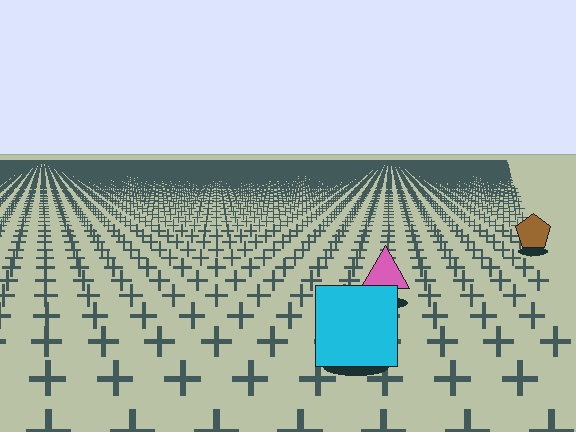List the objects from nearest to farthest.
From nearest to farthest: the cyan square, the pink triangle, the brown pentagon.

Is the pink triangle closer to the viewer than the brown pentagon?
Yes. The pink triangle is closer — you can tell from the texture gradient: the ground texture is coarser near it.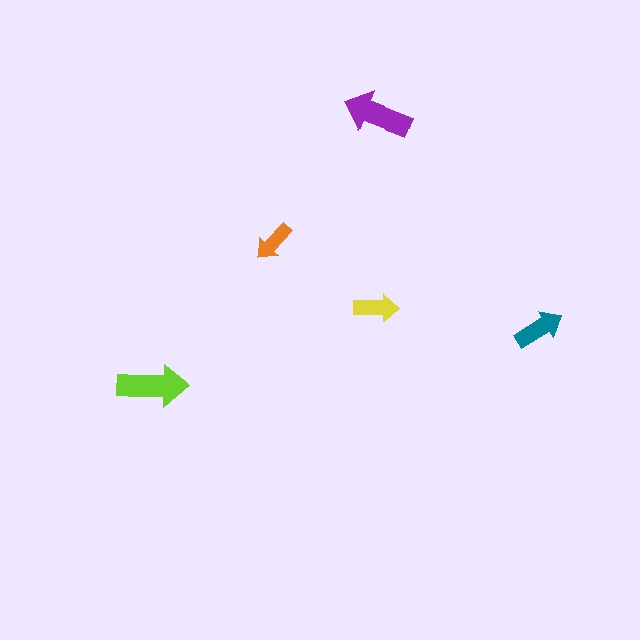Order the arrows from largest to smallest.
the lime one, the purple one, the teal one, the yellow one, the orange one.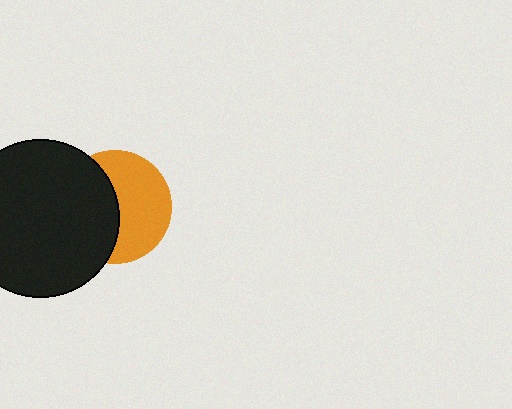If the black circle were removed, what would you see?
You would see the complete orange circle.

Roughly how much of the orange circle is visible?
About half of it is visible (roughly 53%).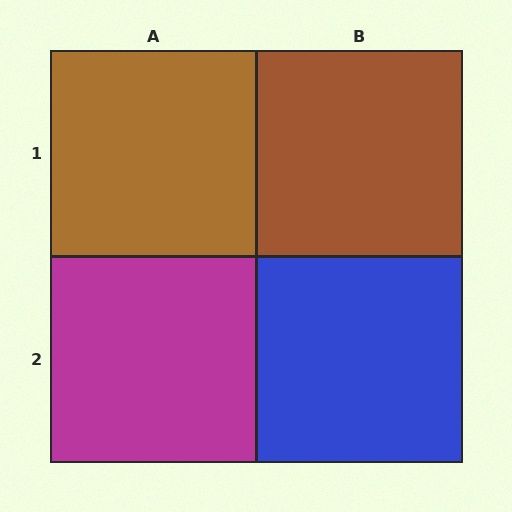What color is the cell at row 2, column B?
Blue.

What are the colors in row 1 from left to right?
Brown, brown.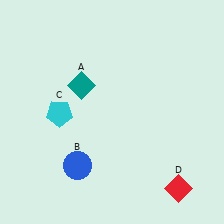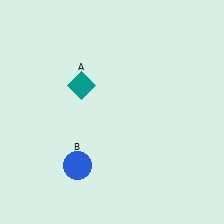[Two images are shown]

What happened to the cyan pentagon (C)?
The cyan pentagon (C) was removed in Image 2. It was in the bottom-left area of Image 1.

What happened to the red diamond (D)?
The red diamond (D) was removed in Image 2. It was in the bottom-right area of Image 1.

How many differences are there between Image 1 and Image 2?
There are 2 differences between the two images.